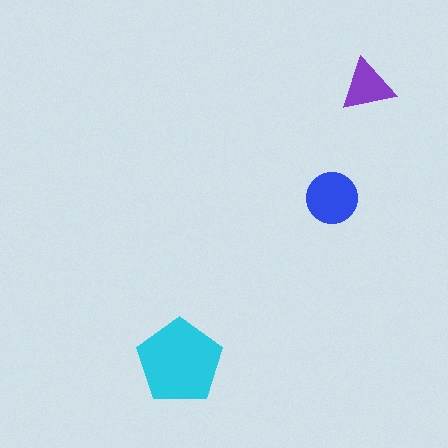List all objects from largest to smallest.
The cyan pentagon, the blue circle, the purple triangle.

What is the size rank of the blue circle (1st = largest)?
2nd.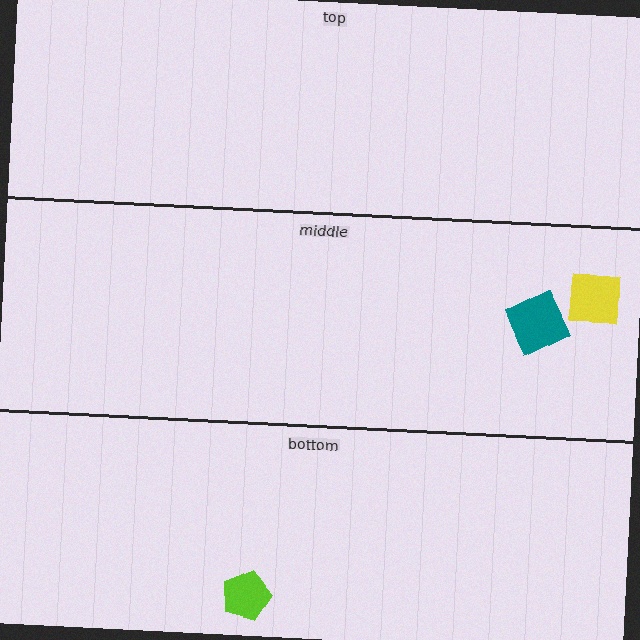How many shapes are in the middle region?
2.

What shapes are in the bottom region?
The lime pentagon.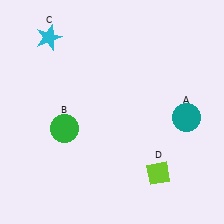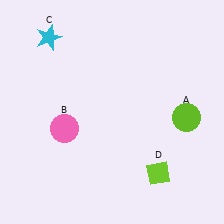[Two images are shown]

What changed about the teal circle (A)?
In Image 1, A is teal. In Image 2, it changed to lime.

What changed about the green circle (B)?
In Image 1, B is green. In Image 2, it changed to pink.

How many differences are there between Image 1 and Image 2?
There are 2 differences between the two images.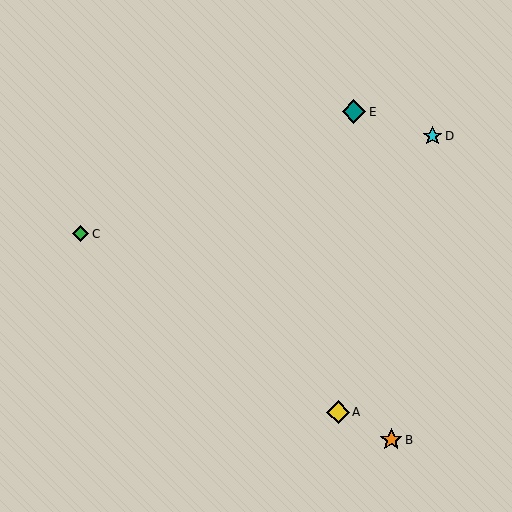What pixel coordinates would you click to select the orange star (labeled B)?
Click at (391, 440) to select the orange star B.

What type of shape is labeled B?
Shape B is an orange star.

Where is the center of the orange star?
The center of the orange star is at (391, 440).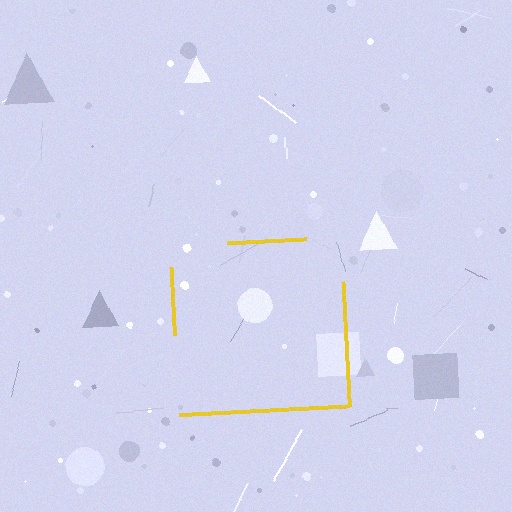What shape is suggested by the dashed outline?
The dashed outline suggests a square.